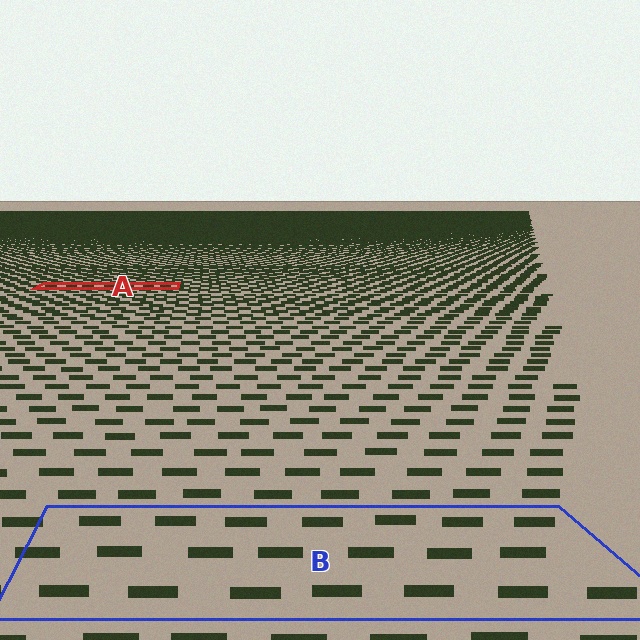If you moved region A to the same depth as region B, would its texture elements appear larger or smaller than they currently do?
They would appear larger. At a closer depth, the same texture elements are projected at a bigger on-screen size.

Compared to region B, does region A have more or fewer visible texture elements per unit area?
Region A has more texture elements per unit area — they are packed more densely because it is farther away.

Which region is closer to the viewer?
Region B is closer. The texture elements there are larger and more spread out.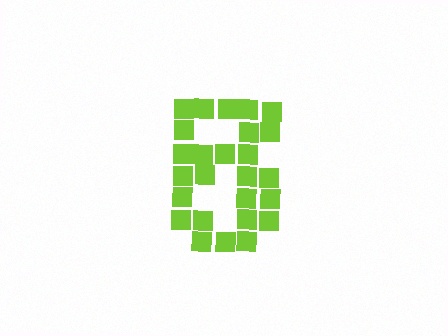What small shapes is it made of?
It is made of small squares.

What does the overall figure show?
The overall figure shows the digit 8.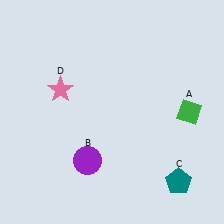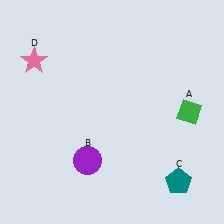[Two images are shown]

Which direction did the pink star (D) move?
The pink star (D) moved up.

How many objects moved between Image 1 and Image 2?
1 object moved between the two images.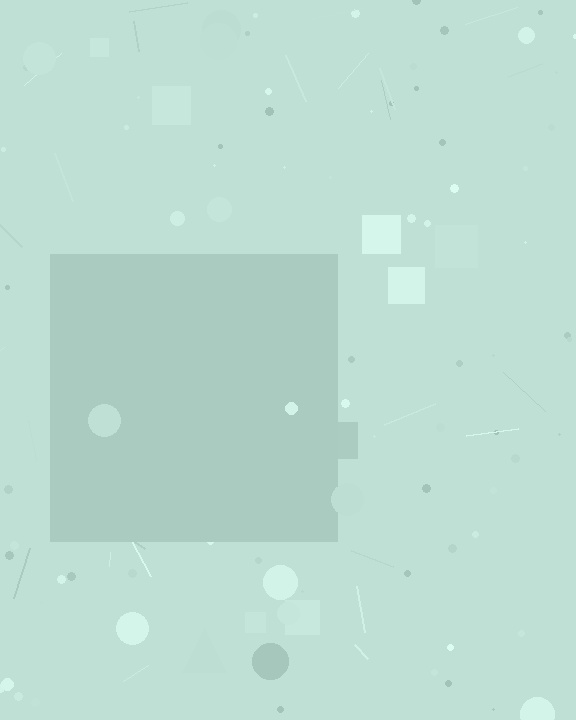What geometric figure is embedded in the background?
A square is embedded in the background.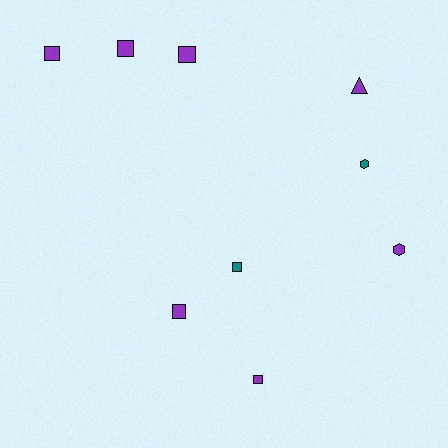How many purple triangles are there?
There is 1 purple triangle.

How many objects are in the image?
There are 9 objects.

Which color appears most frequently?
Purple, with 7 objects.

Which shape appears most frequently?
Square, with 6 objects.